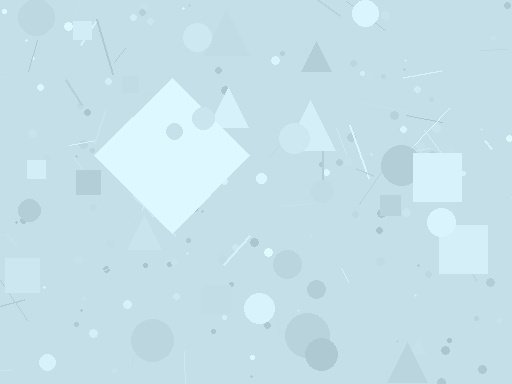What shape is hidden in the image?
A diamond is hidden in the image.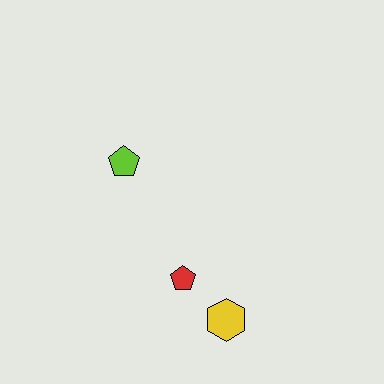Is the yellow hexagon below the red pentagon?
Yes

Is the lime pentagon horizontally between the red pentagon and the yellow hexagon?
No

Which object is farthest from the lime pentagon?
The yellow hexagon is farthest from the lime pentagon.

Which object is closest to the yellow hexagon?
The red pentagon is closest to the yellow hexagon.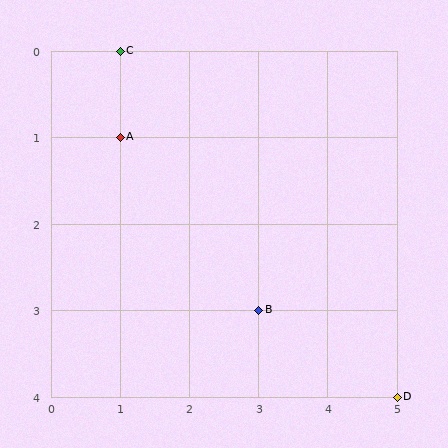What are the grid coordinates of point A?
Point A is at grid coordinates (1, 1).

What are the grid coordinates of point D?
Point D is at grid coordinates (5, 4).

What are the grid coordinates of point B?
Point B is at grid coordinates (3, 3).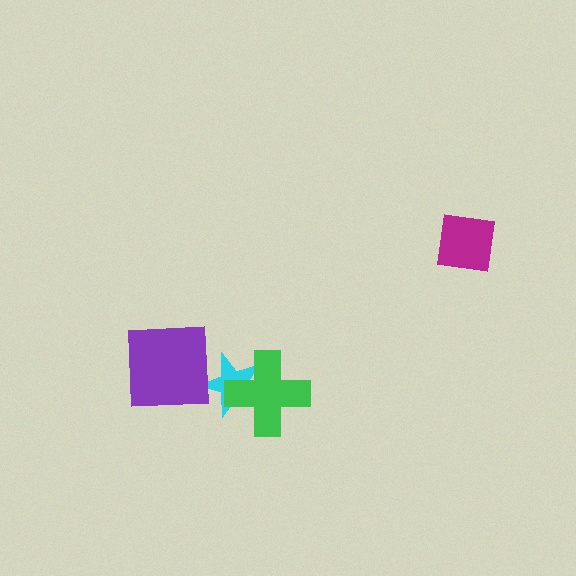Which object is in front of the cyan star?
The green cross is in front of the cyan star.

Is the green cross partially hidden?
No, no other shape covers it.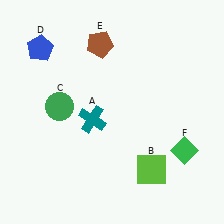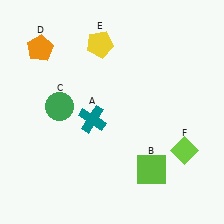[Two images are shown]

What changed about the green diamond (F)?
In Image 1, F is green. In Image 2, it changed to lime.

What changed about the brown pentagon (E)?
In Image 1, E is brown. In Image 2, it changed to yellow.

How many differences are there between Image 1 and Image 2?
There are 3 differences between the two images.